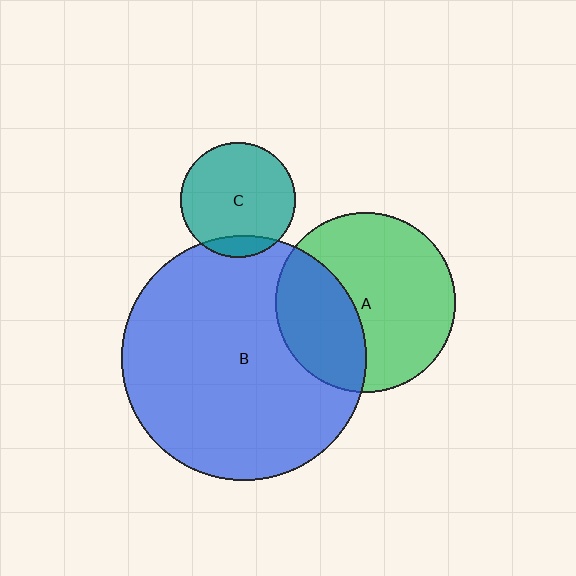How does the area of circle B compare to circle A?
Approximately 1.8 times.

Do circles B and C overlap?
Yes.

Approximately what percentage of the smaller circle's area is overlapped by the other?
Approximately 10%.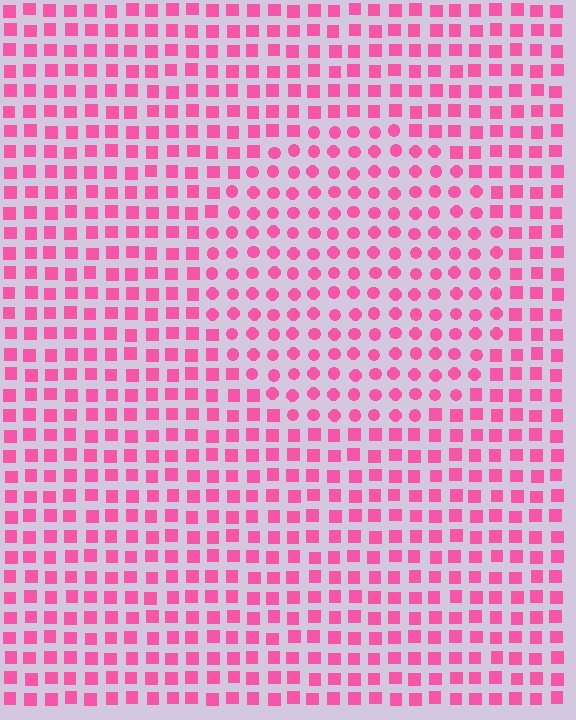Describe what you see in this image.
The image is filled with small pink elements arranged in a uniform grid. A circle-shaped region contains circles, while the surrounding area contains squares. The boundary is defined purely by the change in element shape.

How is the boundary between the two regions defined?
The boundary is defined by a change in element shape: circles inside vs. squares outside. All elements share the same color and spacing.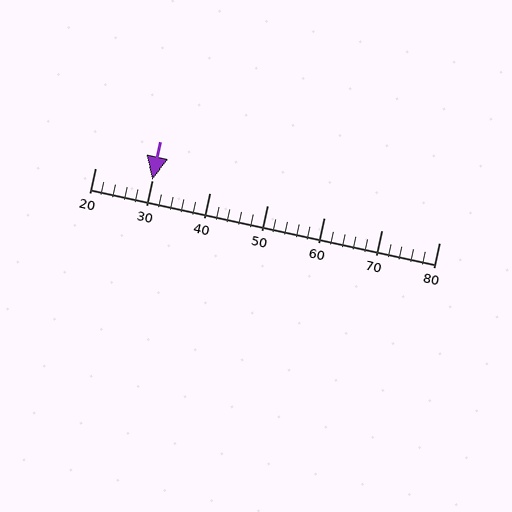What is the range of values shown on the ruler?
The ruler shows values from 20 to 80.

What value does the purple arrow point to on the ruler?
The purple arrow points to approximately 30.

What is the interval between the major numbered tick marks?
The major tick marks are spaced 10 units apart.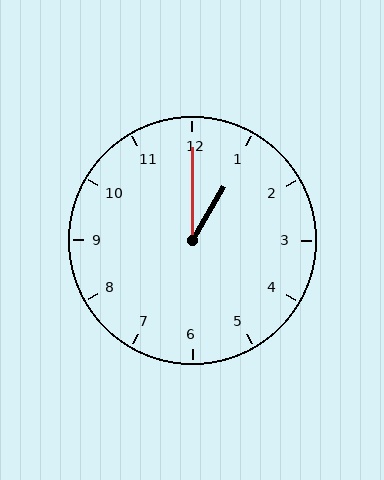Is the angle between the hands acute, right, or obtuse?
It is acute.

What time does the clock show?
1:00.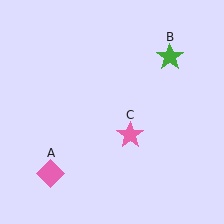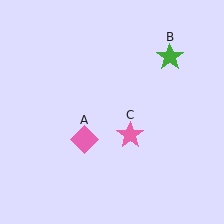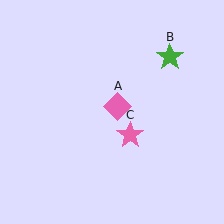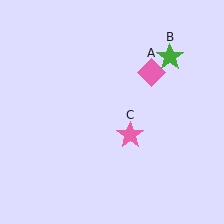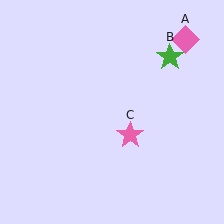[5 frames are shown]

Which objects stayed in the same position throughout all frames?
Green star (object B) and pink star (object C) remained stationary.